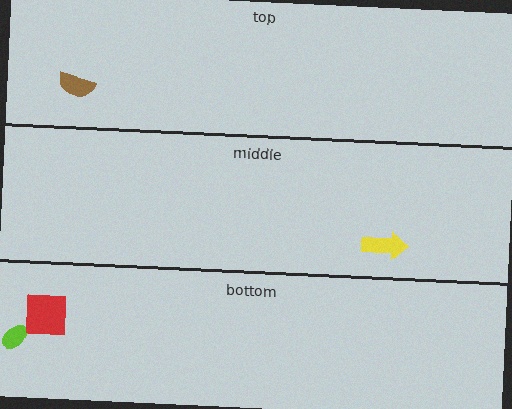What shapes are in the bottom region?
The lime ellipse, the red square.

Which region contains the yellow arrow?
The middle region.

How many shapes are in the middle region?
1.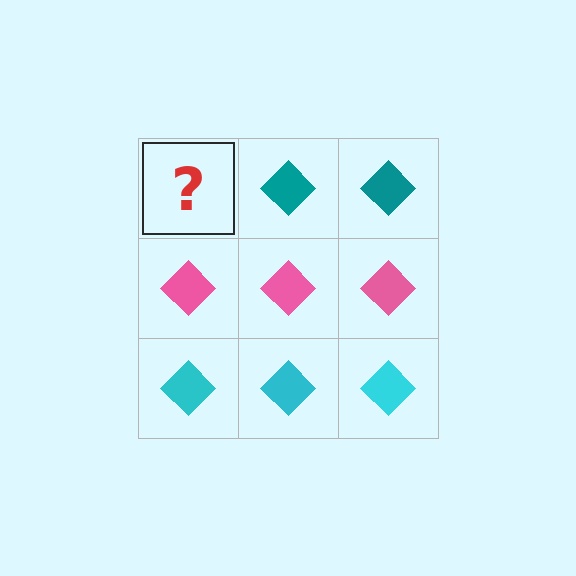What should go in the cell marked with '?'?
The missing cell should contain a teal diamond.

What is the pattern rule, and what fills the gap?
The rule is that each row has a consistent color. The gap should be filled with a teal diamond.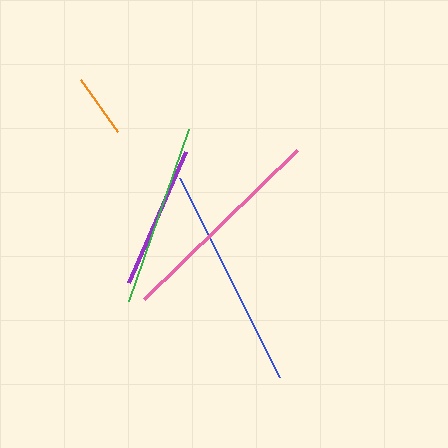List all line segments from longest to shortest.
From longest to shortest: blue, pink, green, purple, orange.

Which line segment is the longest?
The blue line is the longest at approximately 223 pixels.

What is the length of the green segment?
The green segment is approximately 182 pixels long.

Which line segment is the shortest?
The orange line is the shortest at approximately 63 pixels.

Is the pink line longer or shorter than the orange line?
The pink line is longer than the orange line.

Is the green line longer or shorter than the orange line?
The green line is longer than the orange line.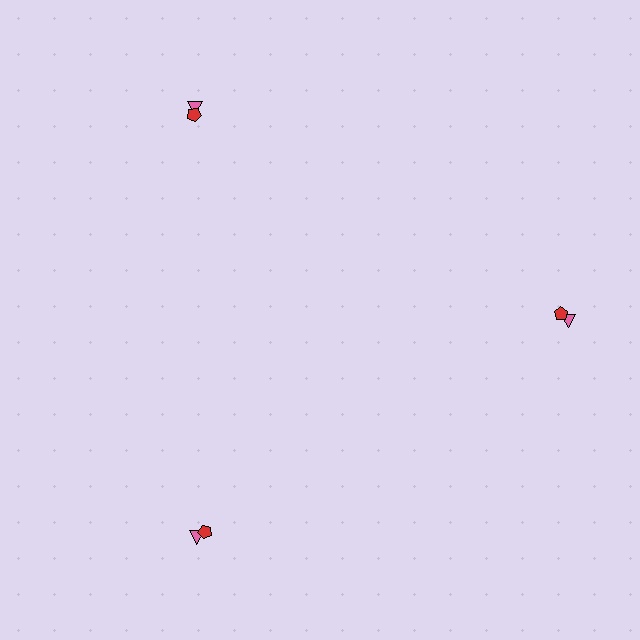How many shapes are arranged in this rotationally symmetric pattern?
There are 6 shapes, arranged in 3 groups of 2.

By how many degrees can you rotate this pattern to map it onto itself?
The pattern maps onto itself every 120 degrees of rotation.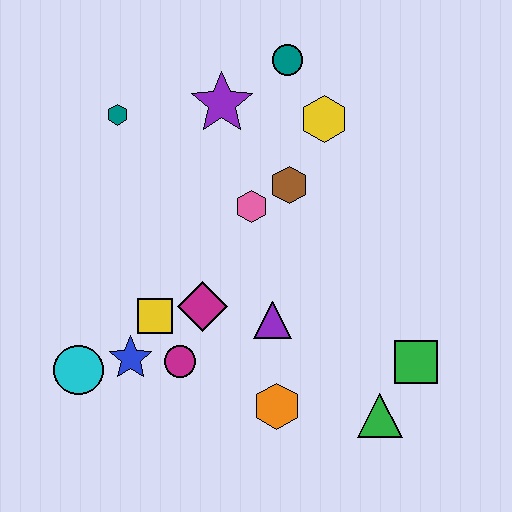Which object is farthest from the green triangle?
The teal hexagon is farthest from the green triangle.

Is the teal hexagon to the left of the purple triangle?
Yes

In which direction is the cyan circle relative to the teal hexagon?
The cyan circle is below the teal hexagon.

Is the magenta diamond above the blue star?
Yes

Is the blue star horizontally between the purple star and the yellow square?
No